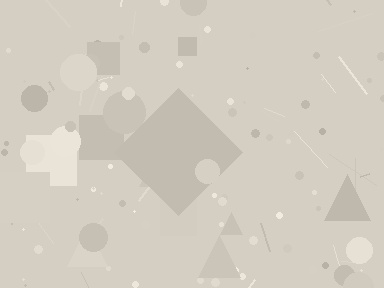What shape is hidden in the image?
A diamond is hidden in the image.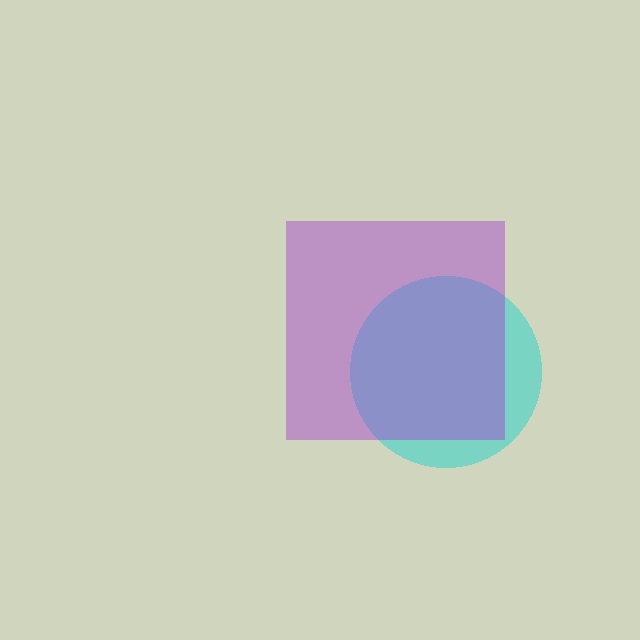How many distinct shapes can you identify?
There are 2 distinct shapes: a cyan circle, a purple square.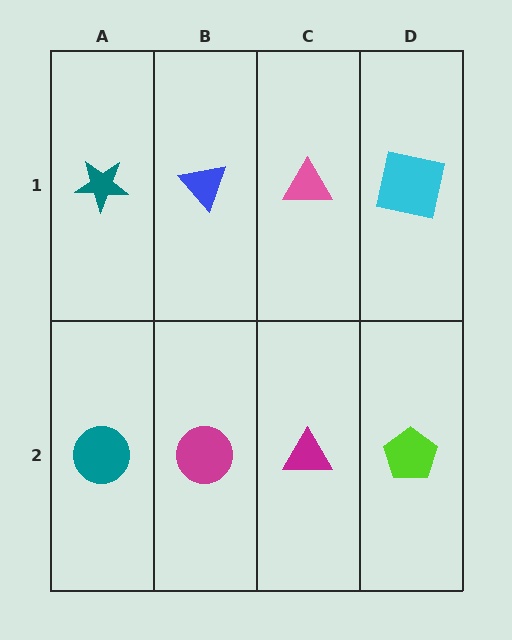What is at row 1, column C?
A pink triangle.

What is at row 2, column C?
A magenta triangle.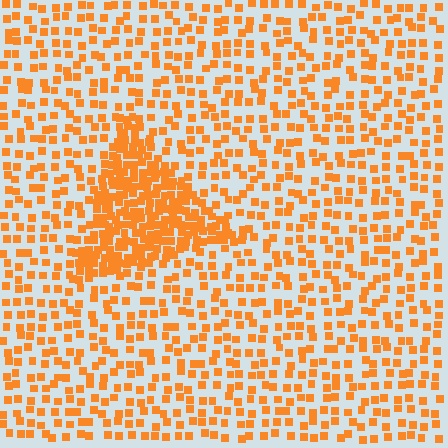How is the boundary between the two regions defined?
The boundary is defined by a change in element density (approximately 2.6x ratio). All elements are the same color, size, and shape.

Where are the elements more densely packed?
The elements are more densely packed inside the triangle boundary.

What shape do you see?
I see a triangle.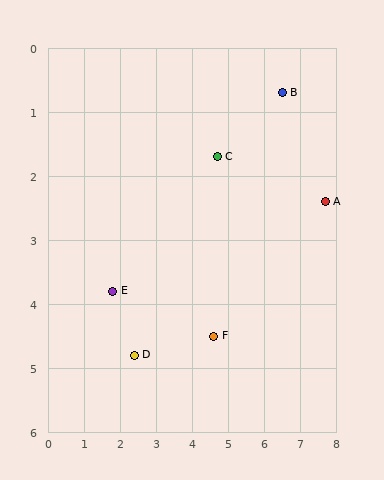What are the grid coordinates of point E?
Point E is at approximately (1.8, 3.8).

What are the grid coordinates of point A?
Point A is at approximately (7.7, 2.4).